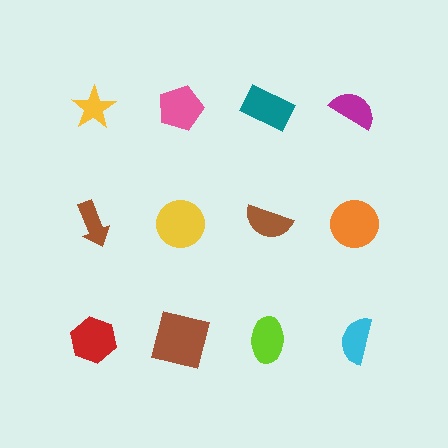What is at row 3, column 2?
A brown square.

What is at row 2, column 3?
A brown semicircle.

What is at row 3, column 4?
A cyan semicircle.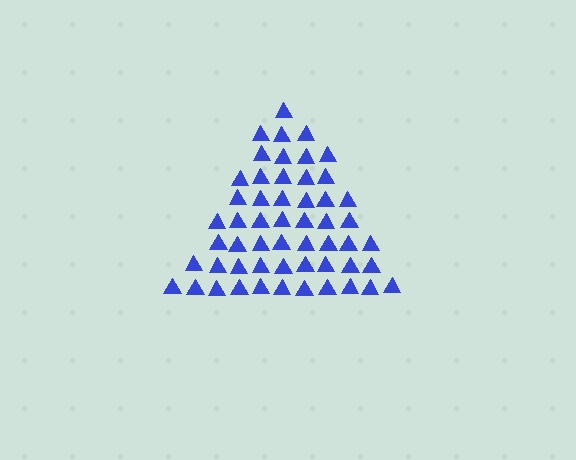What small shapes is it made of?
It is made of small triangles.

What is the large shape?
The large shape is a triangle.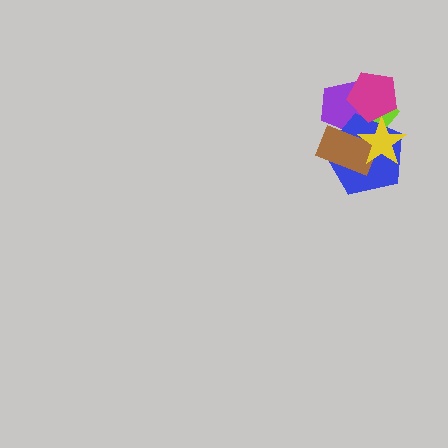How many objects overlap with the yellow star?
3 objects overlap with the yellow star.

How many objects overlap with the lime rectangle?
5 objects overlap with the lime rectangle.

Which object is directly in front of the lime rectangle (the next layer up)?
The purple pentagon is directly in front of the lime rectangle.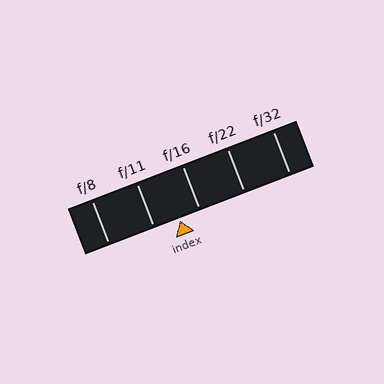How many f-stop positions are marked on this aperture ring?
There are 5 f-stop positions marked.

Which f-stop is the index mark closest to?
The index mark is closest to f/16.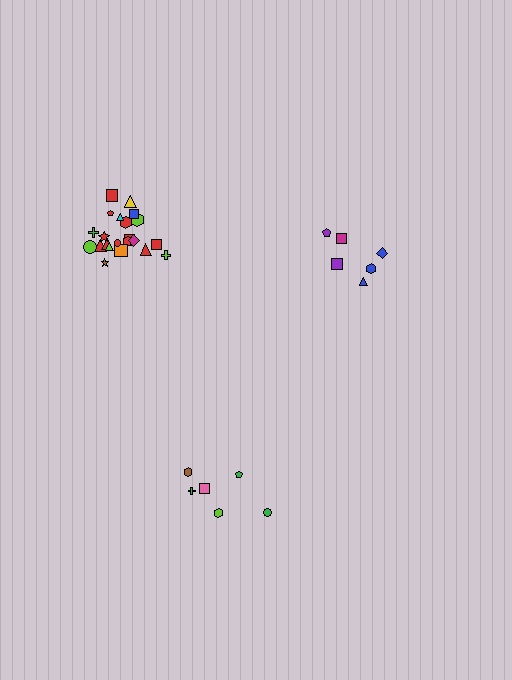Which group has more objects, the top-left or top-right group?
The top-left group.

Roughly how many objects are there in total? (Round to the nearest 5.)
Roughly 35 objects in total.